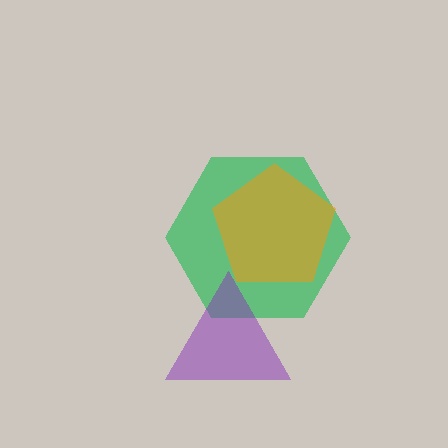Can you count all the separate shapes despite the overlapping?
Yes, there are 3 separate shapes.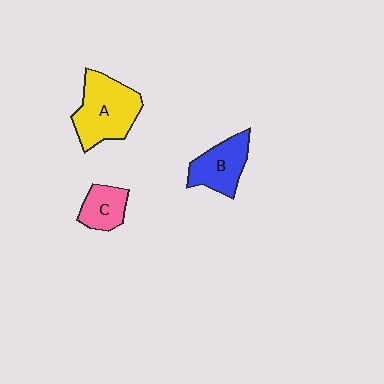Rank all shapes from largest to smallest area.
From largest to smallest: A (yellow), B (blue), C (pink).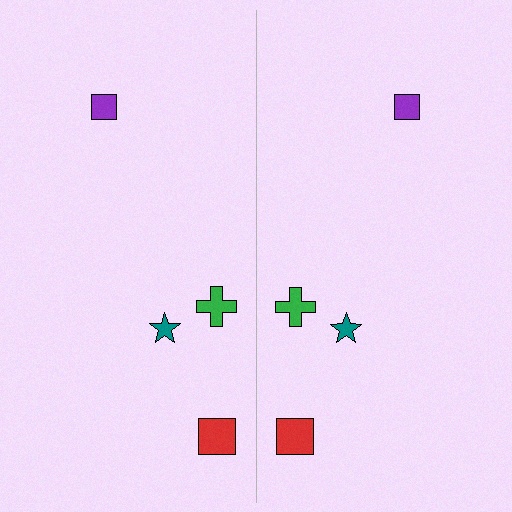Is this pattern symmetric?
Yes, this pattern has bilateral (reflection) symmetry.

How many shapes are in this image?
There are 8 shapes in this image.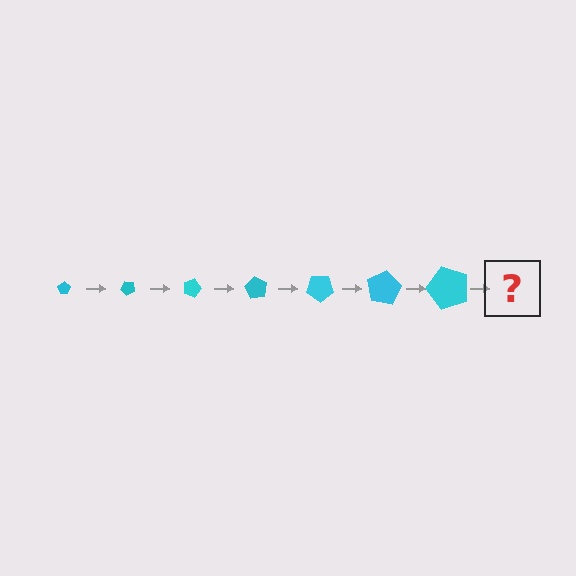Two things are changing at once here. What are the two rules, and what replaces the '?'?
The two rules are that the pentagon grows larger each step and it rotates 45 degrees each step. The '?' should be a pentagon, larger than the previous one and rotated 315 degrees from the start.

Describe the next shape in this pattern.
It should be a pentagon, larger than the previous one and rotated 315 degrees from the start.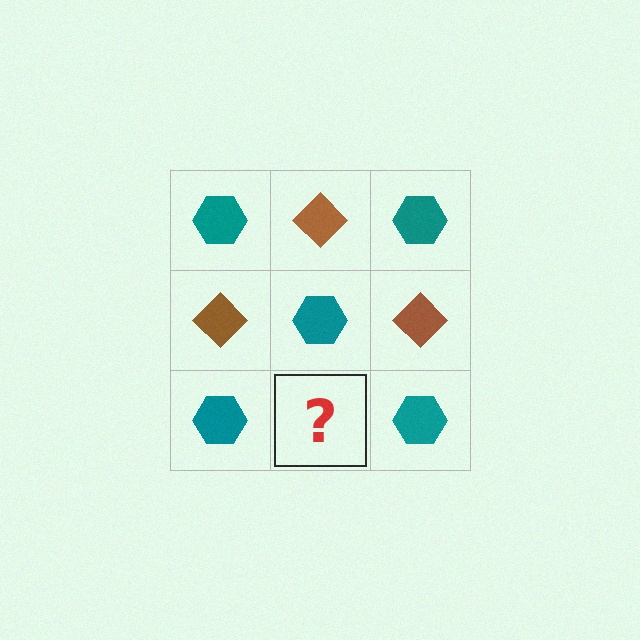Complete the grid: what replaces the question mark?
The question mark should be replaced with a brown diamond.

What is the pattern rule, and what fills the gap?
The rule is that it alternates teal hexagon and brown diamond in a checkerboard pattern. The gap should be filled with a brown diamond.